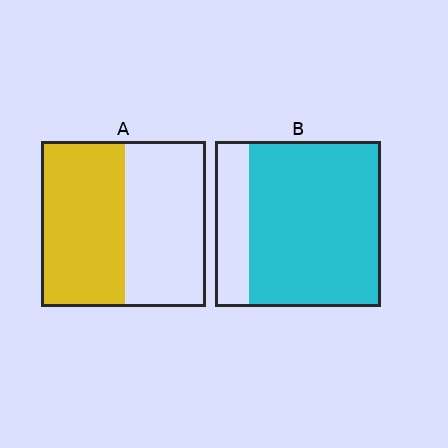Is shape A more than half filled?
Roughly half.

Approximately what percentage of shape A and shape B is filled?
A is approximately 50% and B is approximately 80%.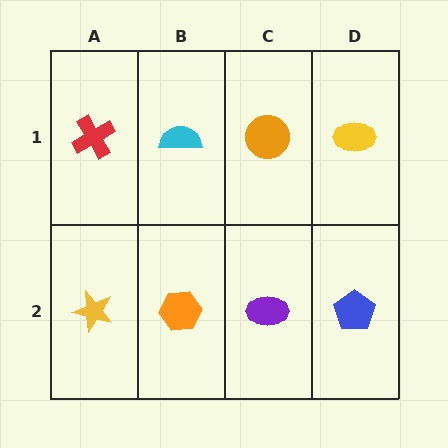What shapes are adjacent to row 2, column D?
A yellow ellipse (row 1, column D), a purple ellipse (row 2, column C).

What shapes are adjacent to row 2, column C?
An orange circle (row 1, column C), an orange hexagon (row 2, column B), a blue pentagon (row 2, column D).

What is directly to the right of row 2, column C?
A blue pentagon.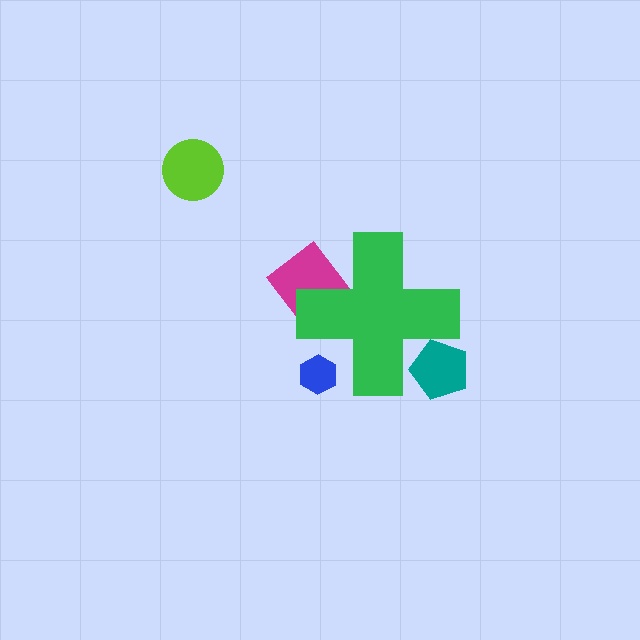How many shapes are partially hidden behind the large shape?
3 shapes are partially hidden.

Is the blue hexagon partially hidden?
Yes, the blue hexagon is partially hidden behind the green cross.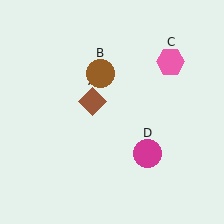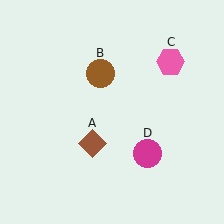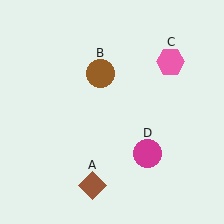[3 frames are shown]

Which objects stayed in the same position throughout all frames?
Brown circle (object B) and pink hexagon (object C) and magenta circle (object D) remained stationary.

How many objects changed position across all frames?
1 object changed position: brown diamond (object A).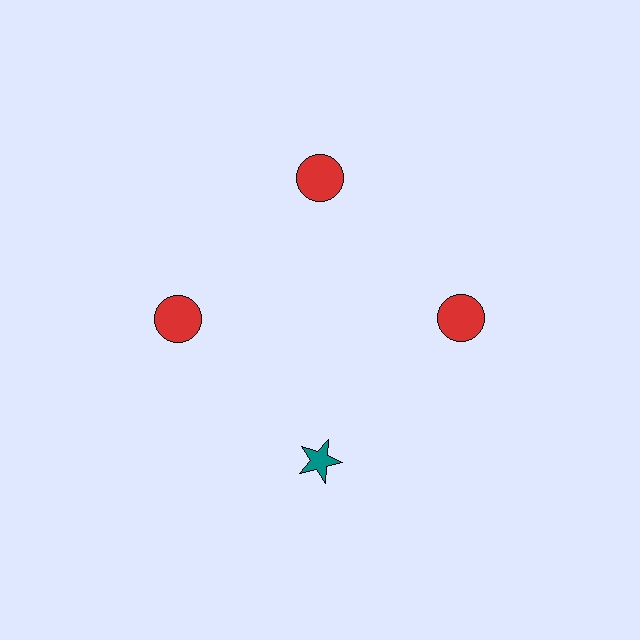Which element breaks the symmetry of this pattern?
The teal star at roughly the 6 o'clock position breaks the symmetry. All other shapes are red circles.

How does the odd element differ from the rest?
It differs in both color (teal instead of red) and shape (star instead of circle).